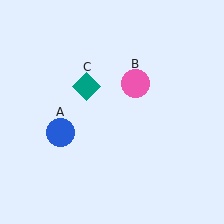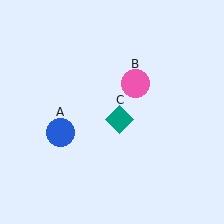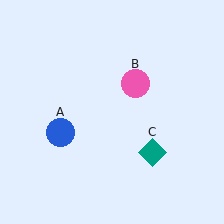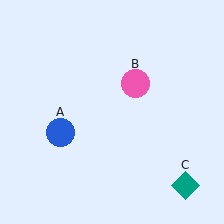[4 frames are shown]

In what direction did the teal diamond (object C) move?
The teal diamond (object C) moved down and to the right.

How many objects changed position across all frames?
1 object changed position: teal diamond (object C).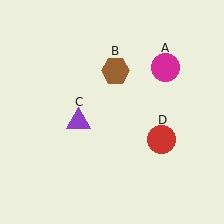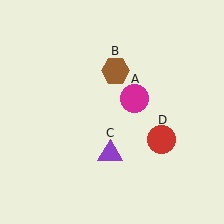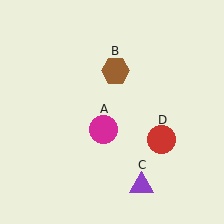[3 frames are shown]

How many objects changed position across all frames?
2 objects changed position: magenta circle (object A), purple triangle (object C).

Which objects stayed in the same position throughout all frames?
Brown hexagon (object B) and red circle (object D) remained stationary.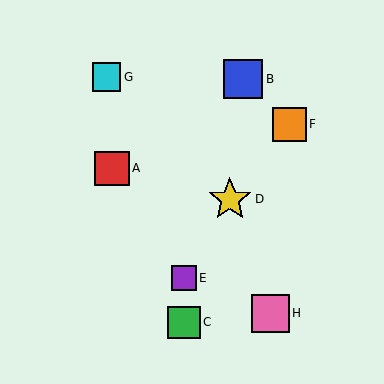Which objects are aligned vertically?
Objects C, E are aligned vertically.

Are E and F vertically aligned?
No, E is at x≈184 and F is at x≈290.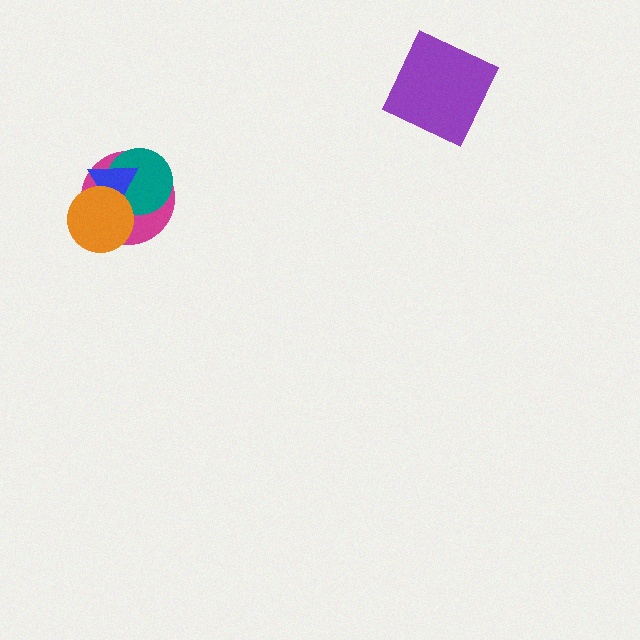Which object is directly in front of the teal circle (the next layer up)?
The blue triangle is directly in front of the teal circle.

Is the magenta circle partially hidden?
Yes, it is partially covered by another shape.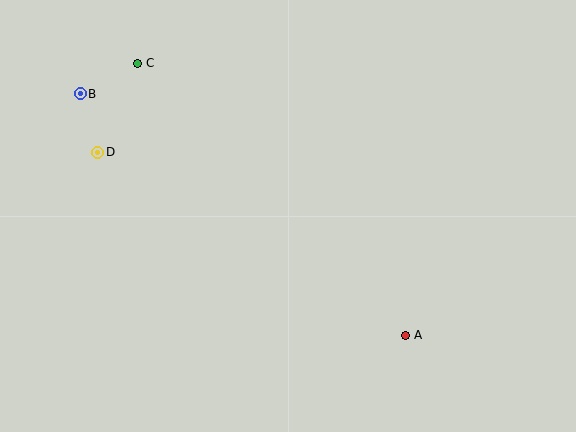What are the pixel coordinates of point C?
Point C is at (138, 63).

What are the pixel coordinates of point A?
Point A is at (406, 335).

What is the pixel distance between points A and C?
The distance between A and C is 382 pixels.